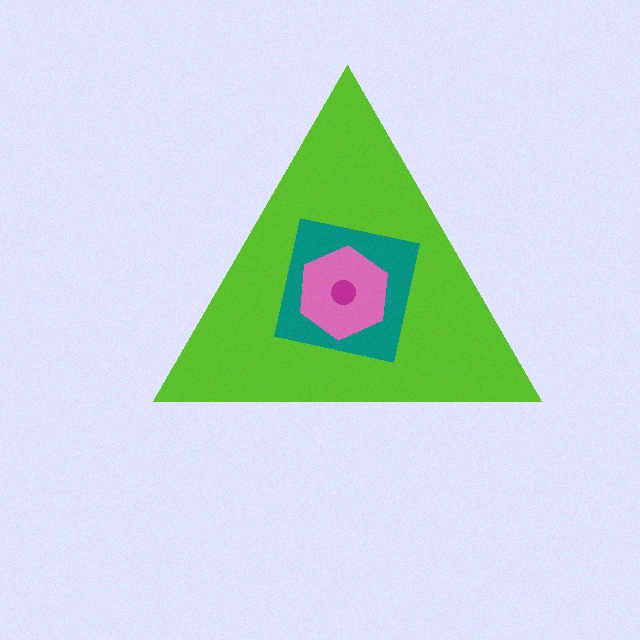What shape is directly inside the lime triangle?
The teal square.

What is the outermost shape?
The lime triangle.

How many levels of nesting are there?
4.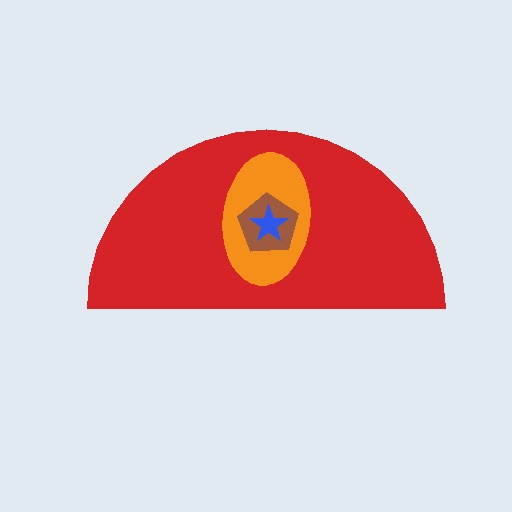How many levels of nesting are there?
4.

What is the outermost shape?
The red semicircle.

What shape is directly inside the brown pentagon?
The blue star.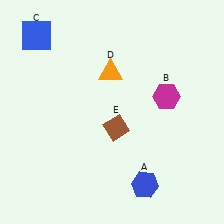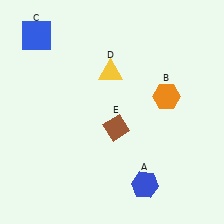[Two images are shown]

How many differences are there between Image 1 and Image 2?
There are 2 differences between the two images.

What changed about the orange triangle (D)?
In Image 1, D is orange. In Image 2, it changed to yellow.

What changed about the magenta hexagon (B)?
In Image 1, B is magenta. In Image 2, it changed to orange.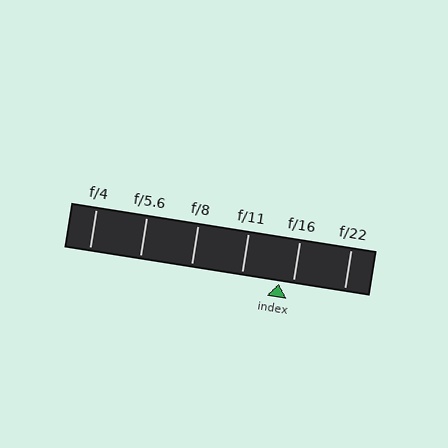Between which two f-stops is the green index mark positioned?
The index mark is between f/11 and f/16.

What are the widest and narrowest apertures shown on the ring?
The widest aperture shown is f/4 and the narrowest is f/22.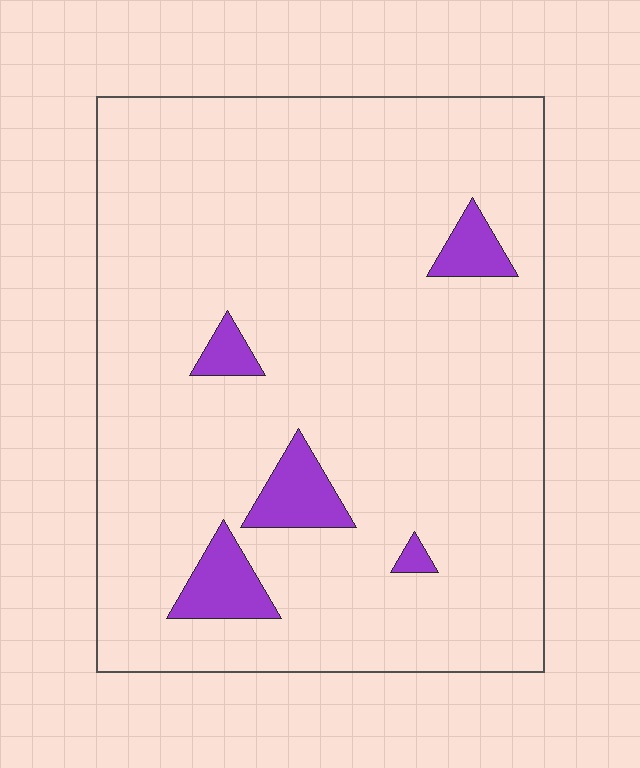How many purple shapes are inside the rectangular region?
5.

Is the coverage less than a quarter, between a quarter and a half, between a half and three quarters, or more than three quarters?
Less than a quarter.